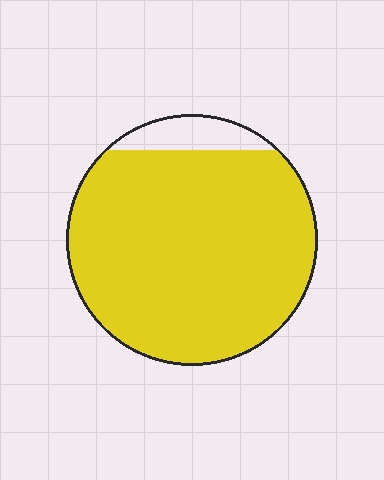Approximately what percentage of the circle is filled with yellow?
Approximately 90%.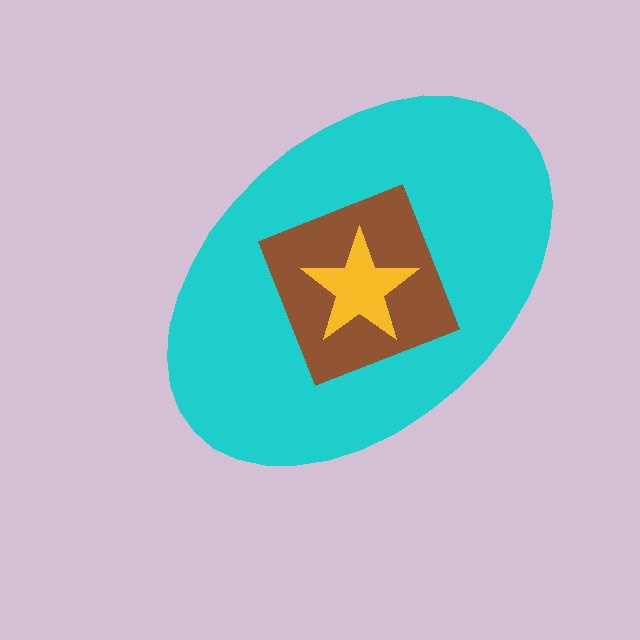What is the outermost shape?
The cyan ellipse.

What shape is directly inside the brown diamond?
The yellow star.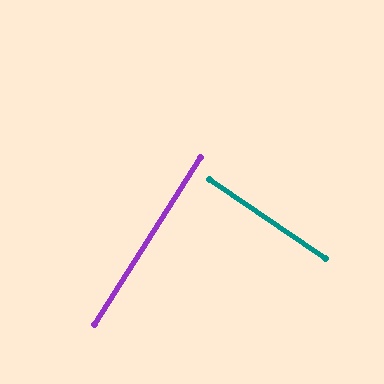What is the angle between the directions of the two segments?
Approximately 88 degrees.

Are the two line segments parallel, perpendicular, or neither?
Perpendicular — they meet at approximately 88°.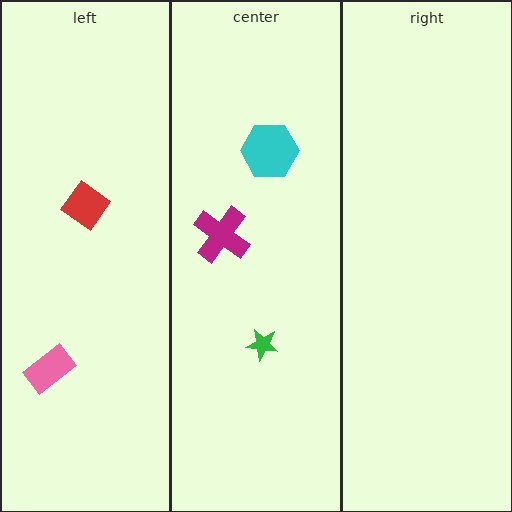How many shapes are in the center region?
3.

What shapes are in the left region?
The red diamond, the pink rectangle.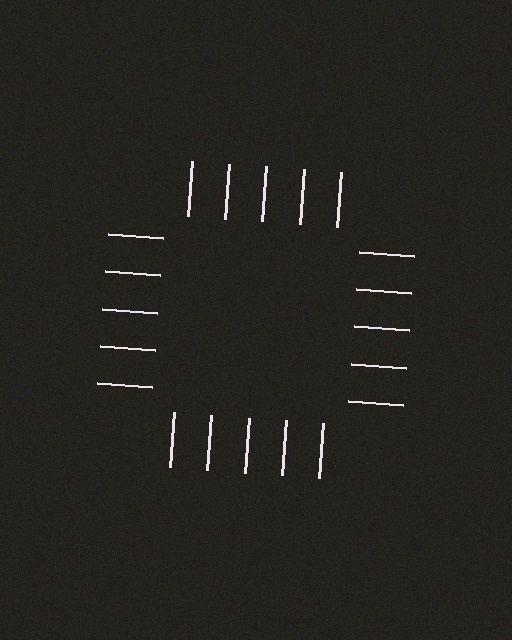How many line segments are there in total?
20 — 5 along each of the 4 edges.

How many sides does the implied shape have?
4 sides — the line-ends trace a square.